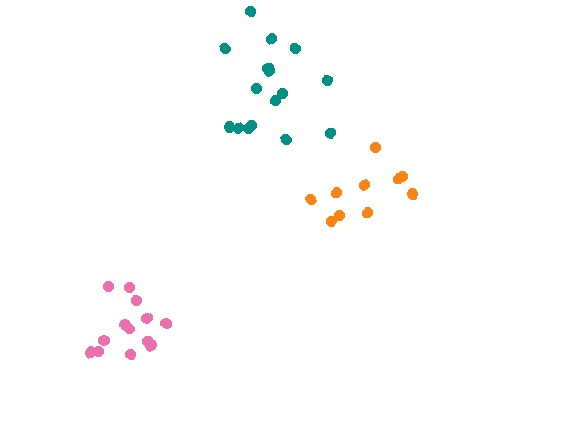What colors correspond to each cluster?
The clusters are colored: teal, orange, pink.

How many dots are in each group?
Group 1: 16 dots, Group 2: 10 dots, Group 3: 13 dots (39 total).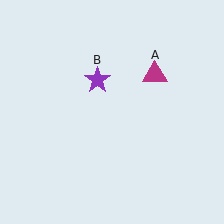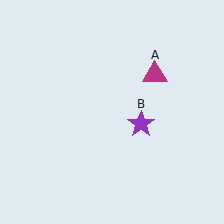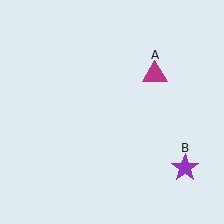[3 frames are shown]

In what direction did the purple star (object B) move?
The purple star (object B) moved down and to the right.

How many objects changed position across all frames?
1 object changed position: purple star (object B).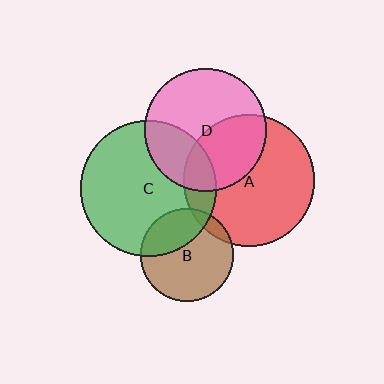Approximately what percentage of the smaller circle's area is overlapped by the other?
Approximately 10%.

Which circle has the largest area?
Circle C (green).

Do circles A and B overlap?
Yes.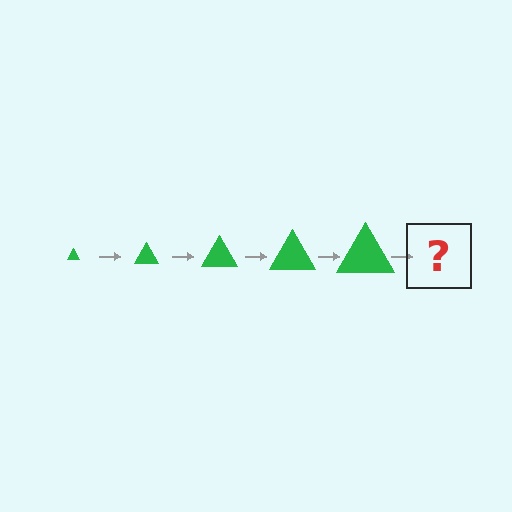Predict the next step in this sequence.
The next step is a green triangle, larger than the previous one.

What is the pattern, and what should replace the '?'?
The pattern is that the triangle gets progressively larger each step. The '?' should be a green triangle, larger than the previous one.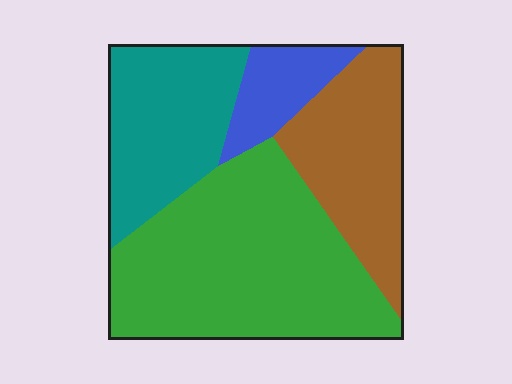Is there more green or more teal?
Green.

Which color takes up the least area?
Blue, at roughly 10%.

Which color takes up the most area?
Green, at roughly 45%.